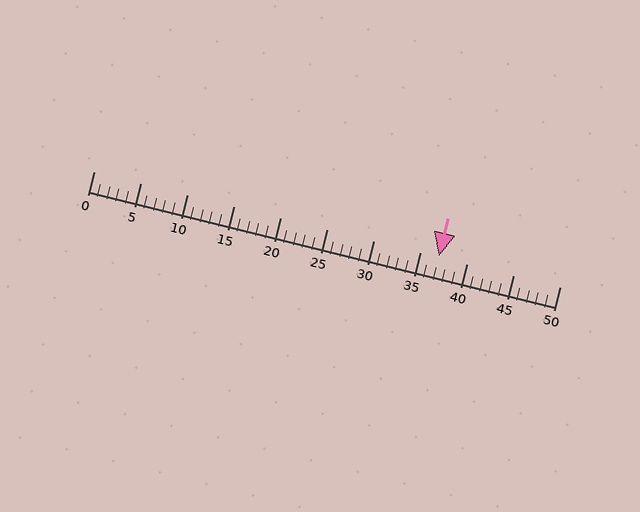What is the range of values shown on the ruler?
The ruler shows values from 0 to 50.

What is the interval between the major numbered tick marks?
The major tick marks are spaced 5 units apart.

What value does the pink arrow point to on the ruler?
The pink arrow points to approximately 37.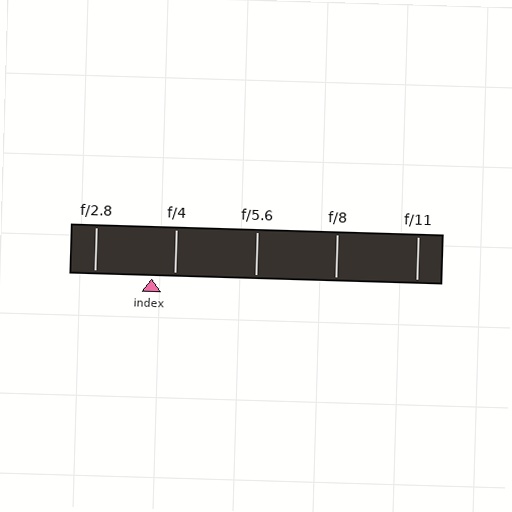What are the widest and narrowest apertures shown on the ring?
The widest aperture shown is f/2.8 and the narrowest is f/11.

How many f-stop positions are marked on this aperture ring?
There are 5 f-stop positions marked.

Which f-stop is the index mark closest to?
The index mark is closest to f/4.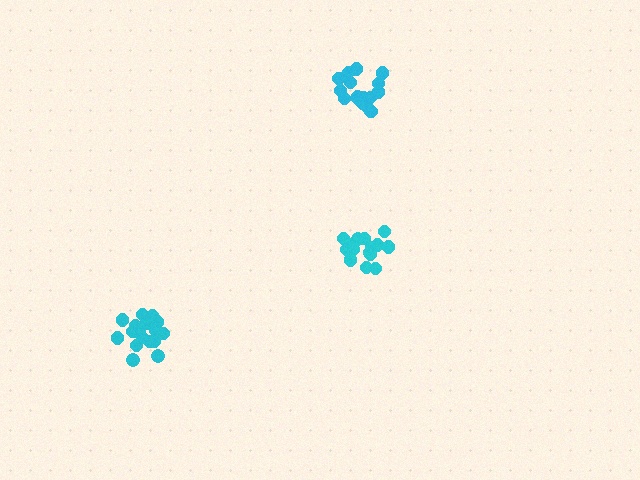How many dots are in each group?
Group 1: 16 dots, Group 2: 16 dots, Group 3: 18 dots (50 total).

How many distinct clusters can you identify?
There are 3 distinct clusters.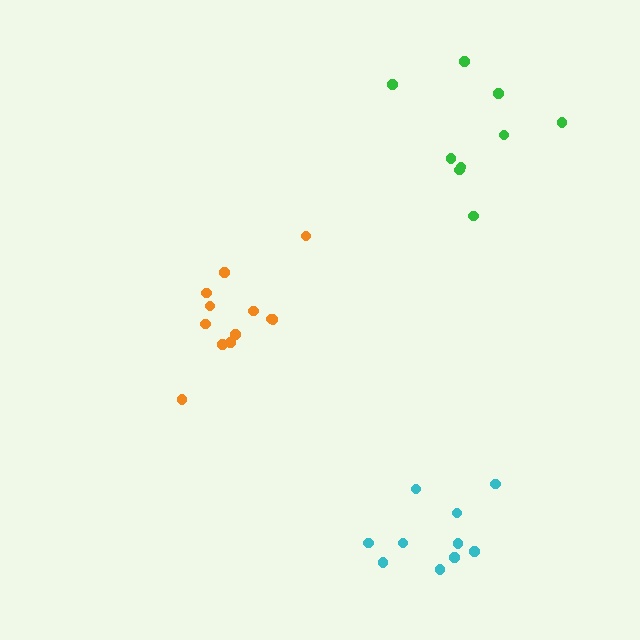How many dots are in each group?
Group 1: 9 dots, Group 2: 12 dots, Group 3: 10 dots (31 total).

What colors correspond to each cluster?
The clusters are colored: green, orange, cyan.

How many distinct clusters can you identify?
There are 3 distinct clusters.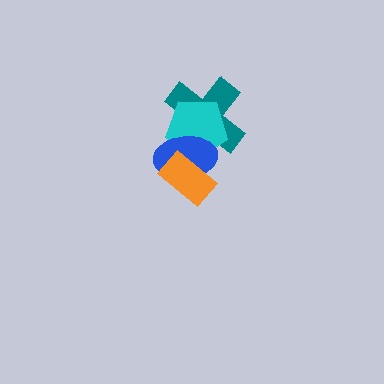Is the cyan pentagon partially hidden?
Yes, it is partially covered by another shape.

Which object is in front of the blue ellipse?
The orange rectangle is in front of the blue ellipse.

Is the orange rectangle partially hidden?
No, no other shape covers it.